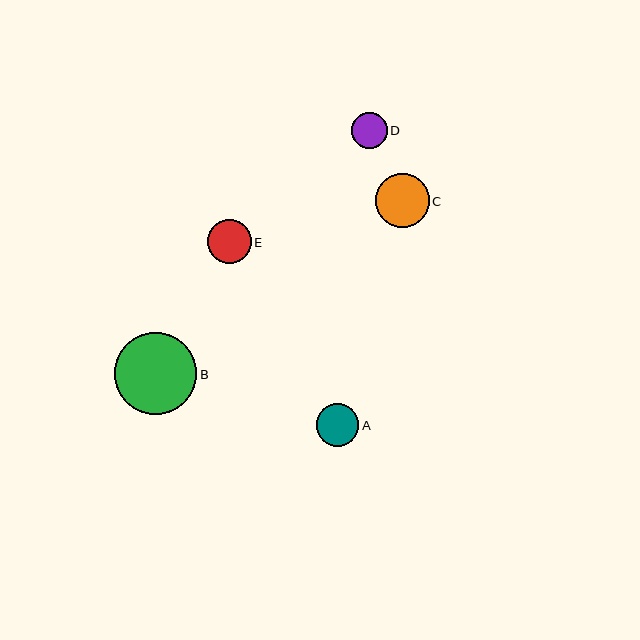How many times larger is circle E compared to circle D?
Circle E is approximately 1.2 times the size of circle D.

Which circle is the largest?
Circle B is the largest with a size of approximately 82 pixels.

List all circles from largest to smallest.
From largest to smallest: B, C, E, A, D.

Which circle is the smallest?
Circle D is the smallest with a size of approximately 36 pixels.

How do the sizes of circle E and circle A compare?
Circle E and circle A are approximately the same size.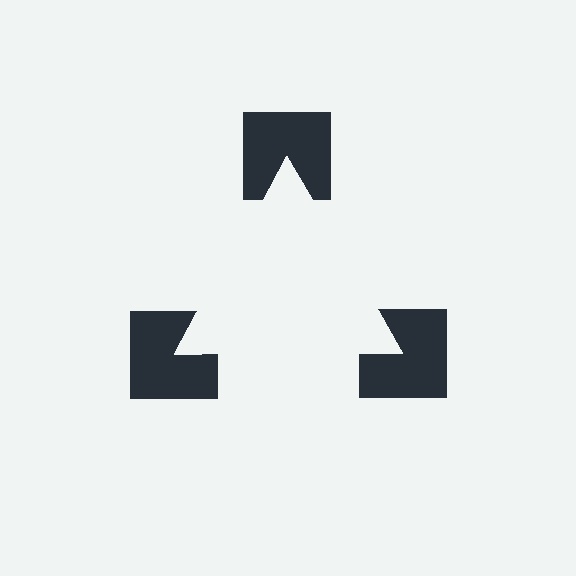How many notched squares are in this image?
There are 3 — one at each vertex of the illusory triangle.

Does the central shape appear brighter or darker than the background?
It typically appears slightly brighter than the background, even though no actual brightness change is drawn.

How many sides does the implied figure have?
3 sides.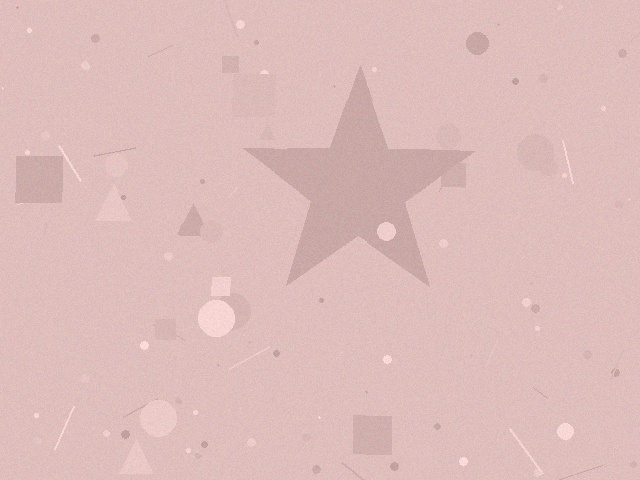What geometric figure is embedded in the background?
A star is embedded in the background.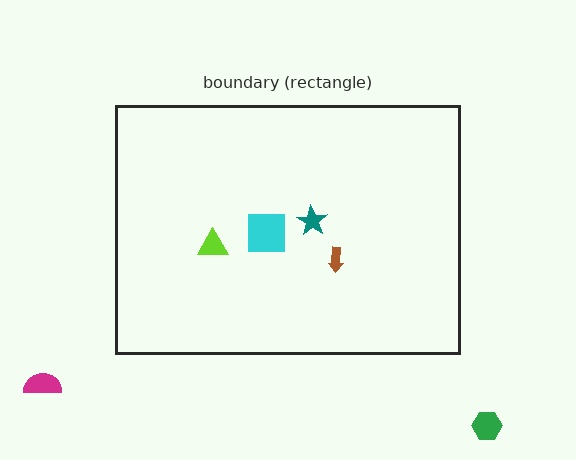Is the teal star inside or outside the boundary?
Inside.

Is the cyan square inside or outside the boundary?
Inside.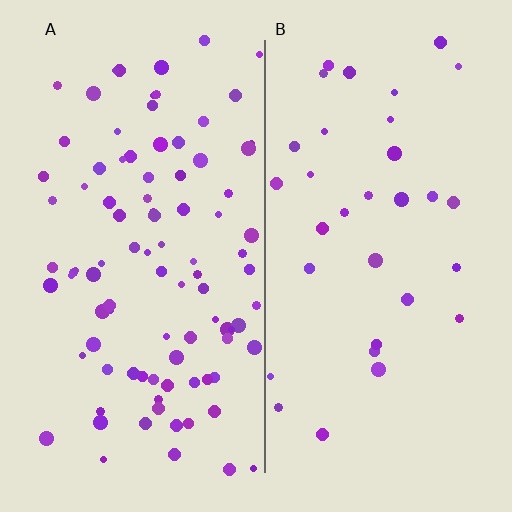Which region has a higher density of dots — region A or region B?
A (the left).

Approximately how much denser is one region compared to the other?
Approximately 2.8× — region A over region B.